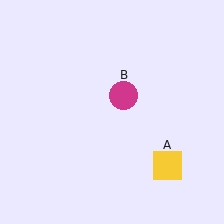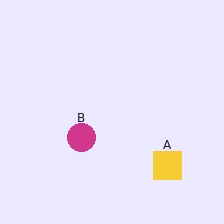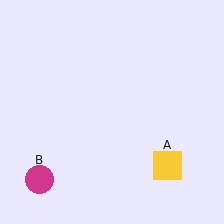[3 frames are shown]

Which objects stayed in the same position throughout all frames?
Yellow square (object A) remained stationary.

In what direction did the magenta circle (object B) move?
The magenta circle (object B) moved down and to the left.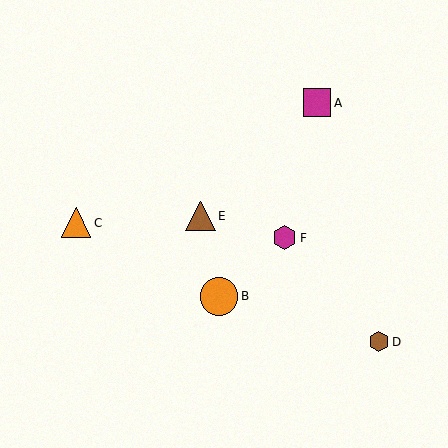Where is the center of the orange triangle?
The center of the orange triangle is at (76, 223).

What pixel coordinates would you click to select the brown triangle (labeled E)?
Click at (200, 216) to select the brown triangle E.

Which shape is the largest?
The orange circle (labeled B) is the largest.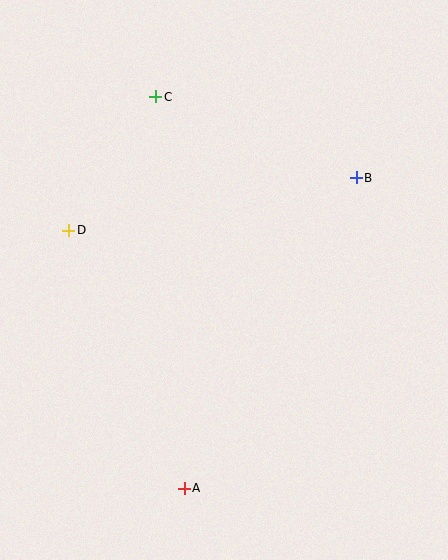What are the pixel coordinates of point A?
Point A is at (184, 488).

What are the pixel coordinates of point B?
Point B is at (356, 178).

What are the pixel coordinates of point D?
Point D is at (69, 230).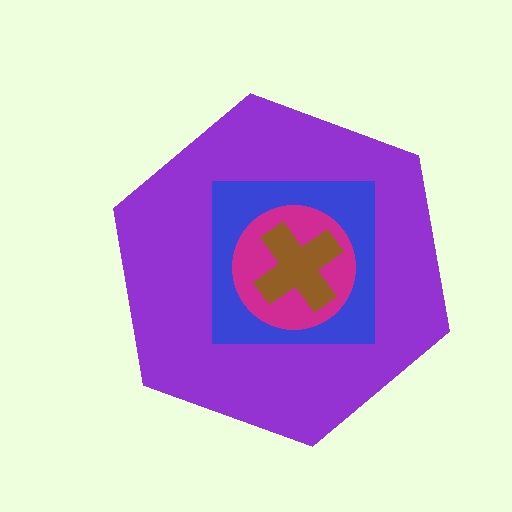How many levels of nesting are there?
4.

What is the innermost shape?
The brown cross.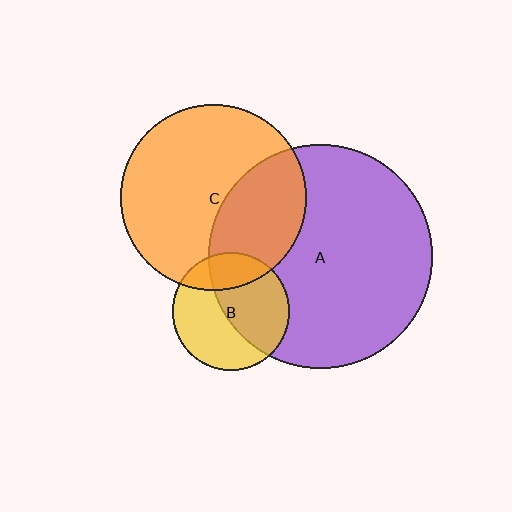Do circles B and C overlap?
Yes.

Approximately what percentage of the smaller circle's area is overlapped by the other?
Approximately 20%.